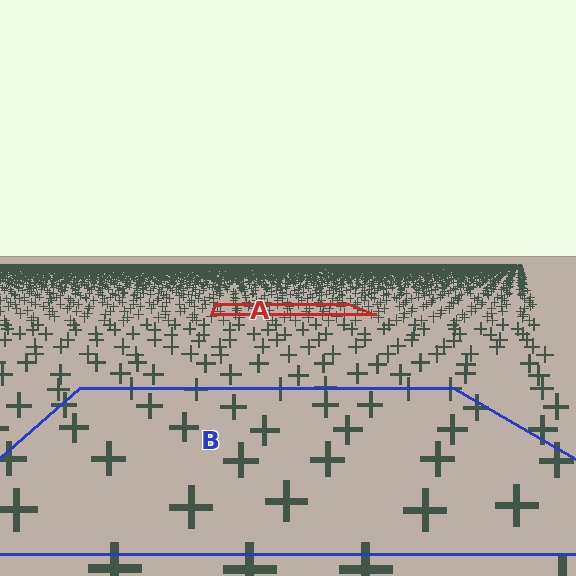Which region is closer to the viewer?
Region B is closer. The texture elements there are larger and more spread out.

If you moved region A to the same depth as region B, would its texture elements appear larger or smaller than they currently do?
They would appear larger. At a closer depth, the same texture elements are projected at a bigger on-screen size.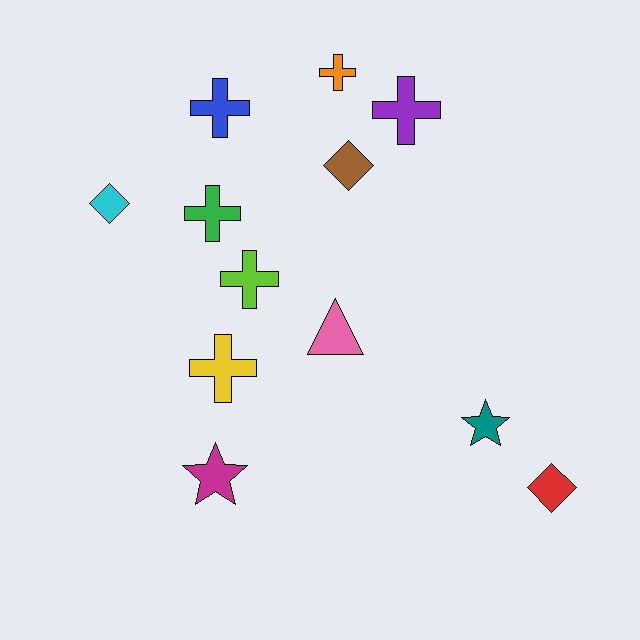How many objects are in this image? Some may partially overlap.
There are 12 objects.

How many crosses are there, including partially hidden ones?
There are 6 crosses.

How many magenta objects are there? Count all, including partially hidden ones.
There is 1 magenta object.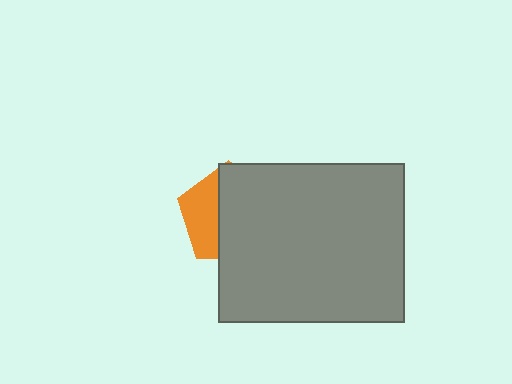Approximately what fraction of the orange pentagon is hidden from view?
Roughly 65% of the orange pentagon is hidden behind the gray rectangle.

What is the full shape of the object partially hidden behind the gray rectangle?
The partially hidden object is an orange pentagon.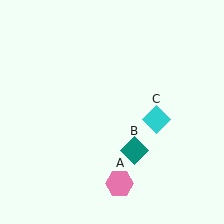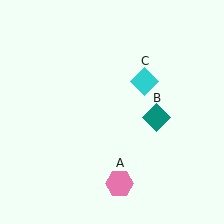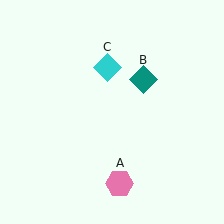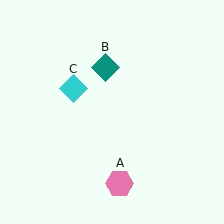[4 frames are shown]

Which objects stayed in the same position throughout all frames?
Pink hexagon (object A) remained stationary.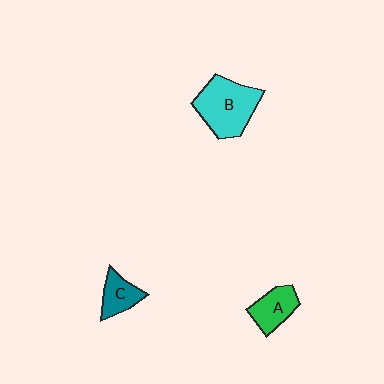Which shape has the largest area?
Shape B (cyan).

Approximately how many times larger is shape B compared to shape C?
Approximately 2.2 times.